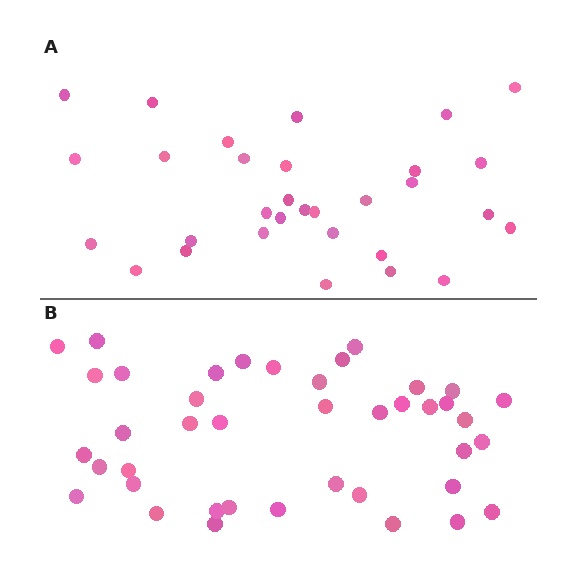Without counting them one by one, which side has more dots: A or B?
Region B (the bottom region) has more dots.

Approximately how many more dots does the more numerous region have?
Region B has roughly 10 or so more dots than region A.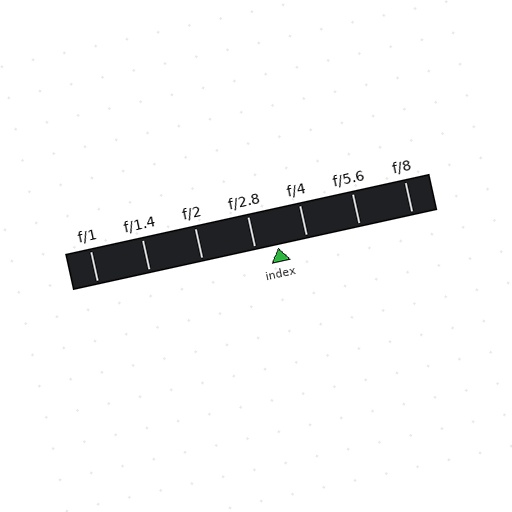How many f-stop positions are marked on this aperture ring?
There are 7 f-stop positions marked.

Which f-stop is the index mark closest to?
The index mark is closest to f/2.8.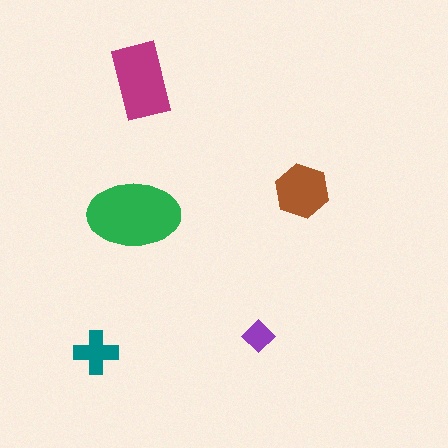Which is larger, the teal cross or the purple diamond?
The teal cross.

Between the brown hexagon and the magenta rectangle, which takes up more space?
The magenta rectangle.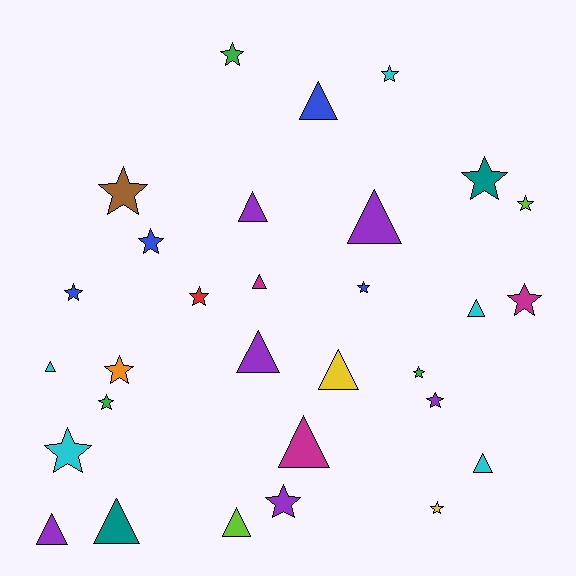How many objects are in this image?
There are 30 objects.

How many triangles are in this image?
There are 13 triangles.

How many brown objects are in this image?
There is 1 brown object.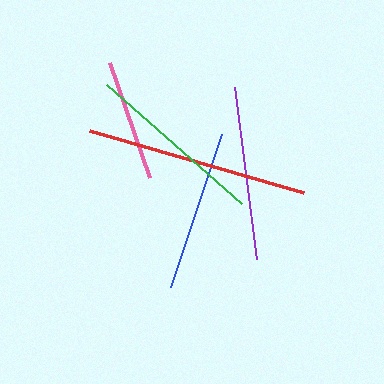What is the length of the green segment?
The green segment is approximately 180 pixels long.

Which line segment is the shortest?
The pink line is the shortest at approximately 121 pixels.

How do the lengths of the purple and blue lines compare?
The purple and blue lines are approximately the same length.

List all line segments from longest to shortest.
From longest to shortest: red, green, purple, blue, pink.